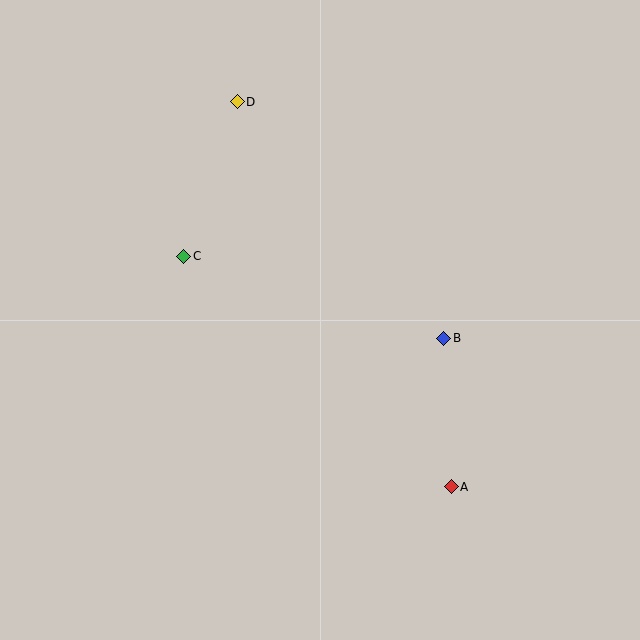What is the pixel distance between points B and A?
The distance between B and A is 149 pixels.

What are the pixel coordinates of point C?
Point C is at (184, 256).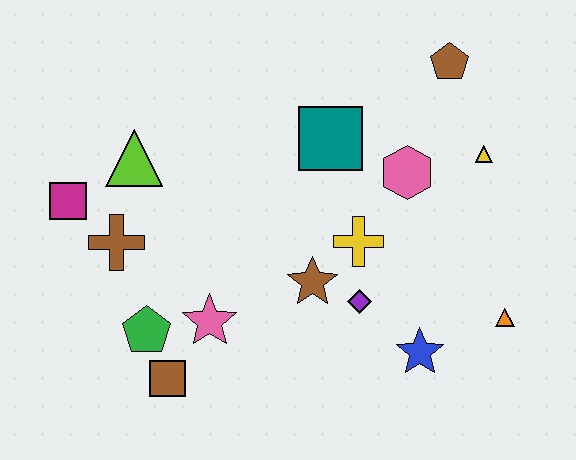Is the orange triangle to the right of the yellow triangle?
Yes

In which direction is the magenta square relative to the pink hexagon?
The magenta square is to the left of the pink hexagon.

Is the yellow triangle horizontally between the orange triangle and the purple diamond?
Yes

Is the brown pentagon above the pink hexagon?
Yes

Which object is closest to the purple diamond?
The brown star is closest to the purple diamond.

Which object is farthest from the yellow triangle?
The magenta square is farthest from the yellow triangle.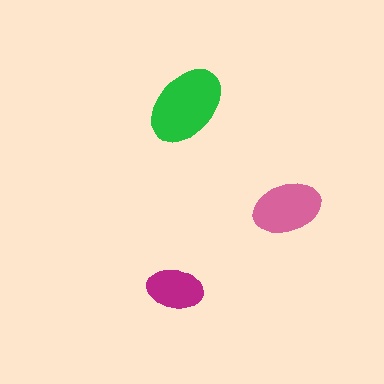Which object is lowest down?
The magenta ellipse is bottommost.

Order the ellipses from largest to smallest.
the green one, the pink one, the magenta one.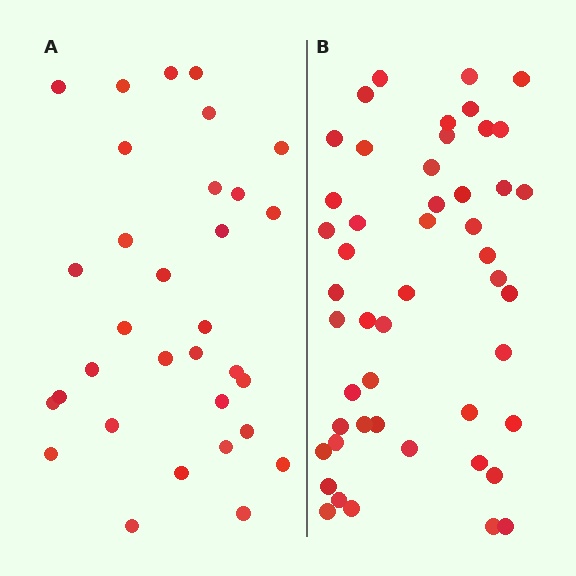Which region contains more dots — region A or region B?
Region B (the right region) has more dots.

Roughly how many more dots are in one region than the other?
Region B has approximately 15 more dots than region A.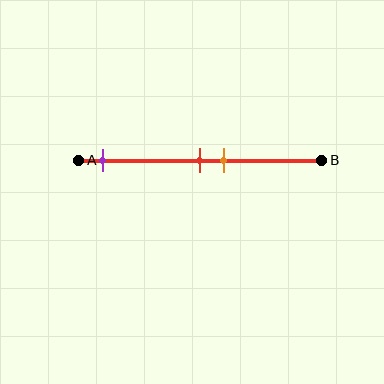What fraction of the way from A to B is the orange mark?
The orange mark is approximately 60% (0.6) of the way from A to B.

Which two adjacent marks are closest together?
The red and orange marks are the closest adjacent pair.